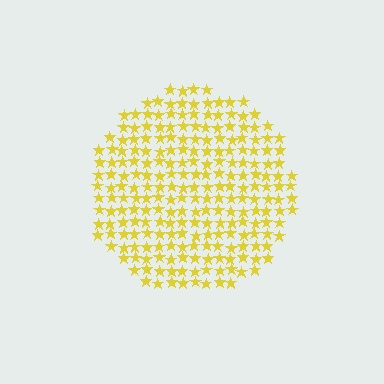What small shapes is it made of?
It is made of small stars.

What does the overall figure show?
The overall figure shows a circle.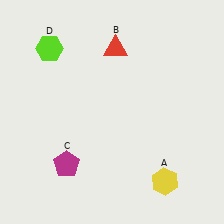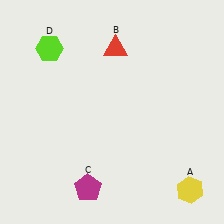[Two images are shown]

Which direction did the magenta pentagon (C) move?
The magenta pentagon (C) moved down.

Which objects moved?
The objects that moved are: the yellow hexagon (A), the magenta pentagon (C).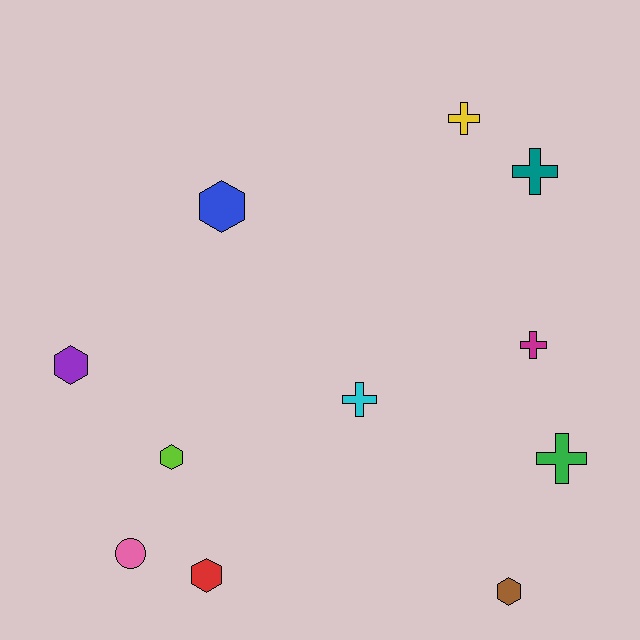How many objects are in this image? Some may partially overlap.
There are 11 objects.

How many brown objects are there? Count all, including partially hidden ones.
There is 1 brown object.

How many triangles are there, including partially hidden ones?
There are no triangles.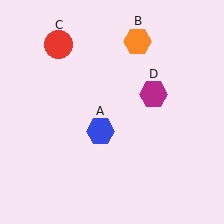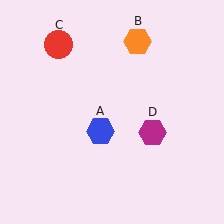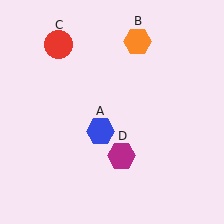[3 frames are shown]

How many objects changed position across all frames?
1 object changed position: magenta hexagon (object D).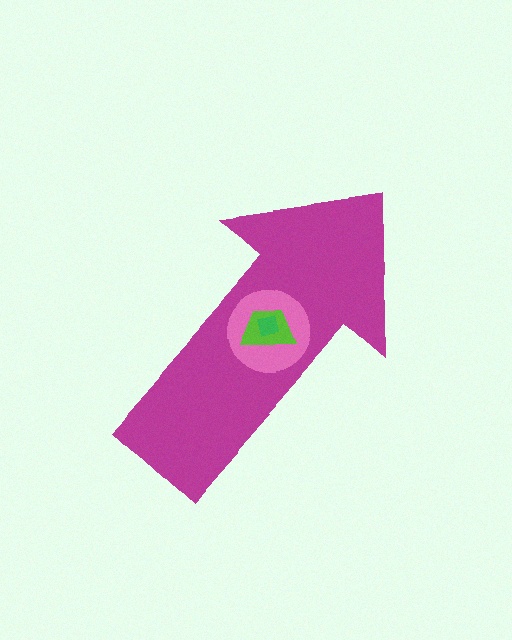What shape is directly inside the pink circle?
The lime trapezoid.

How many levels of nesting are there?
4.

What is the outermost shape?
The magenta arrow.